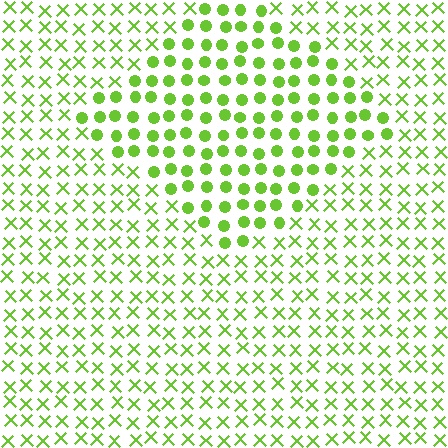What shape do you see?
I see a diamond.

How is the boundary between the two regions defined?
The boundary is defined by a change in element shape: circles inside vs. X marks outside. All elements share the same color and spacing.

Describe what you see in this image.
The image is filled with small lime elements arranged in a uniform grid. A diamond-shaped region contains circles, while the surrounding area contains X marks. The boundary is defined purely by the change in element shape.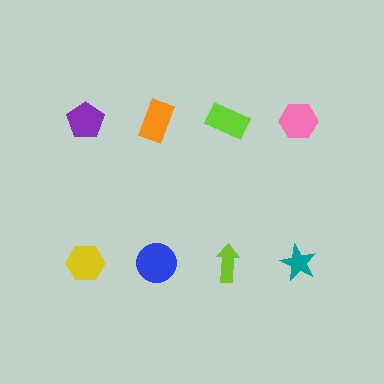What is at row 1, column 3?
A lime rectangle.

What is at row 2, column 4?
A teal star.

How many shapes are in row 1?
4 shapes.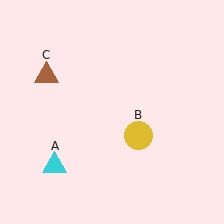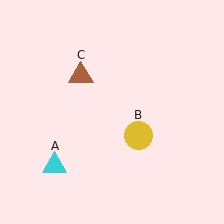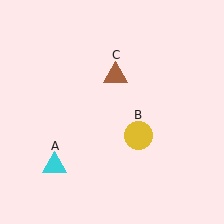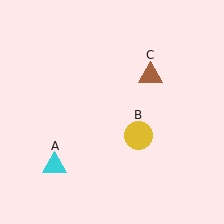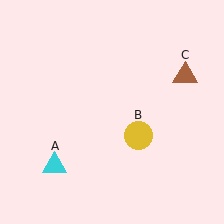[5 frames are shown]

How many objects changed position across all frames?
1 object changed position: brown triangle (object C).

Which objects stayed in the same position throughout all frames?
Cyan triangle (object A) and yellow circle (object B) remained stationary.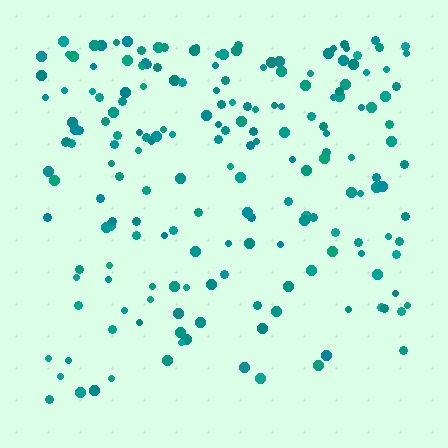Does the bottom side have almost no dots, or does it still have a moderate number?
Still a moderate number, just noticeably fewer than the top.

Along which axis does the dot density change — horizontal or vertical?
Vertical.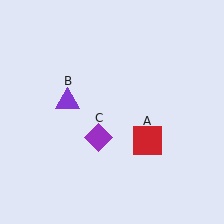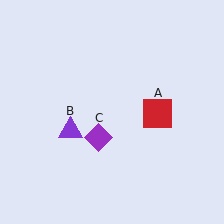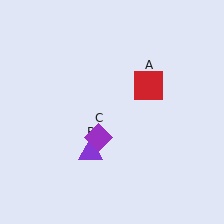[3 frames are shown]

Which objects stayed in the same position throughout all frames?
Purple diamond (object C) remained stationary.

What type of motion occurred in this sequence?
The red square (object A), purple triangle (object B) rotated counterclockwise around the center of the scene.